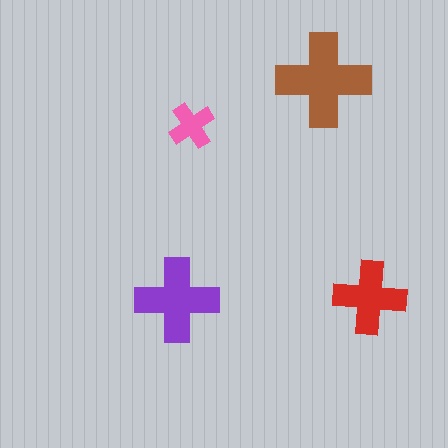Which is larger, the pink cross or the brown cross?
The brown one.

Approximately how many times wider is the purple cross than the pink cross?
About 2 times wider.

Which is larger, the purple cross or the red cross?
The purple one.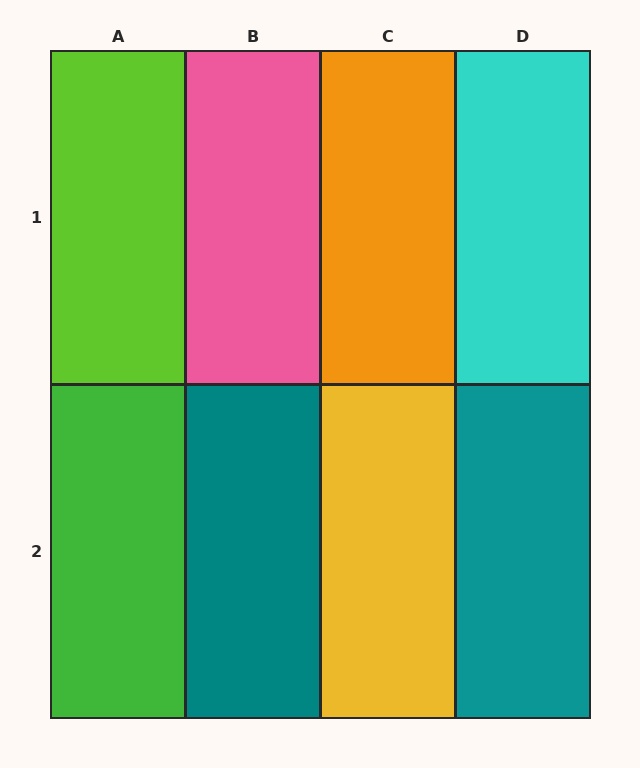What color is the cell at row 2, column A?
Green.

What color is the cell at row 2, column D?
Teal.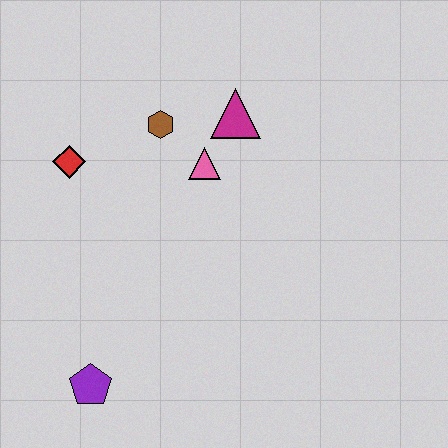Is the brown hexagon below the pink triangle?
No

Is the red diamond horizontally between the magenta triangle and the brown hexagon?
No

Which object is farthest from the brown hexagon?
The purple pentagon is farthest from the brown hexagon.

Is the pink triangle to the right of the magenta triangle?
No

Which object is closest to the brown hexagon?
The pink triangle is closest to the brown hexagon.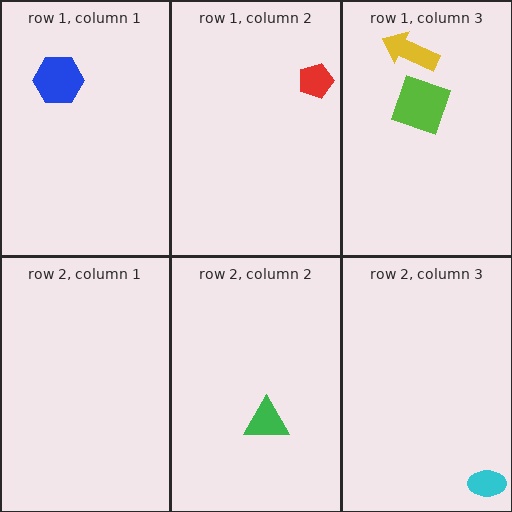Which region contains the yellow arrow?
The row 1, column 3 region.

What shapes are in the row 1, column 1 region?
The blue hexagon.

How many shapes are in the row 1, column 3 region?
2.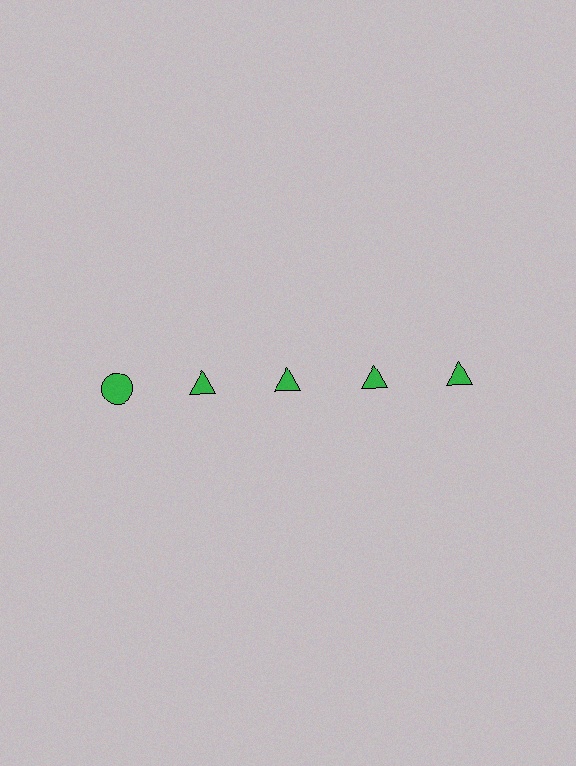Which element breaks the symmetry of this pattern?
The green circle in the top row, leftmost column breaks the symmetry. All other shapes are green triangles.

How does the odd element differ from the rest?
It has a different shape: circle instead of triangle.